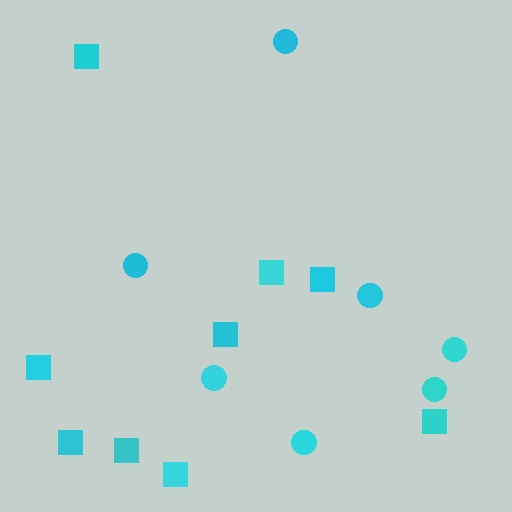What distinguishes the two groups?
There are 2 groups: one group of squares (9) and one group of circles (7).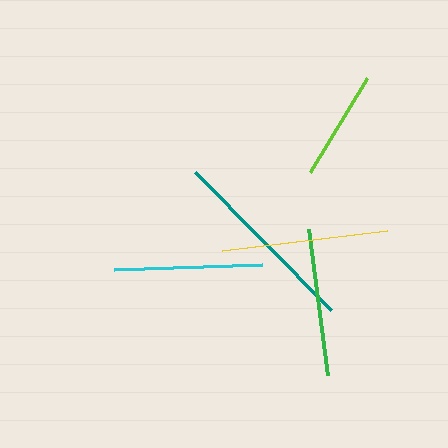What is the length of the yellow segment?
The yellow segment is approximately 165 pixels long.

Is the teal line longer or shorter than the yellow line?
The teal line is longer than the yellow line.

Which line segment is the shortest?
The lime line is the shortest at approximately 110 pixels.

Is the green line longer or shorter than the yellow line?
The yellow line is longer than the green line.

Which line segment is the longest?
The teal line is the longest at approximately 193 pixels.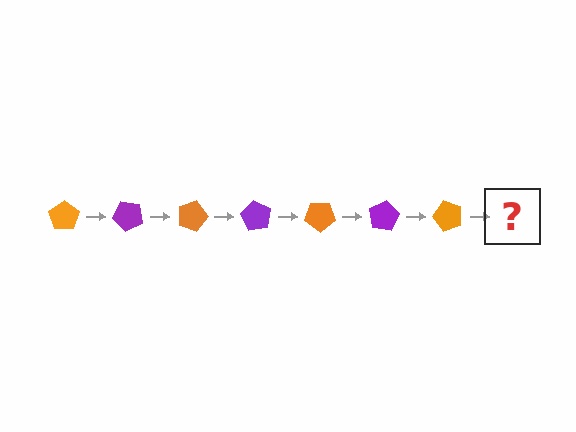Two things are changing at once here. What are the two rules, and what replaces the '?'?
The two rules are that it rotates 45 degrees each step and the color cycles through orange and purple. The '?' should be a purple pentagon, rotated 315 degrees from the start.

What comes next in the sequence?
The next element should be a purple pentagon, rotated 315 degrees from the start.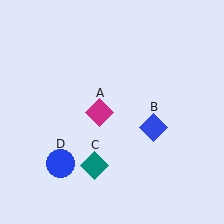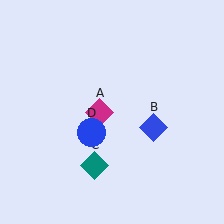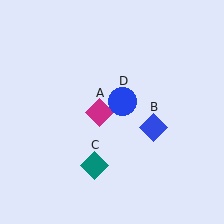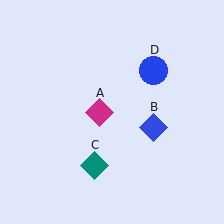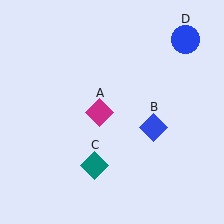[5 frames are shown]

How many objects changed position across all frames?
1 object changed position: blue circle (object D).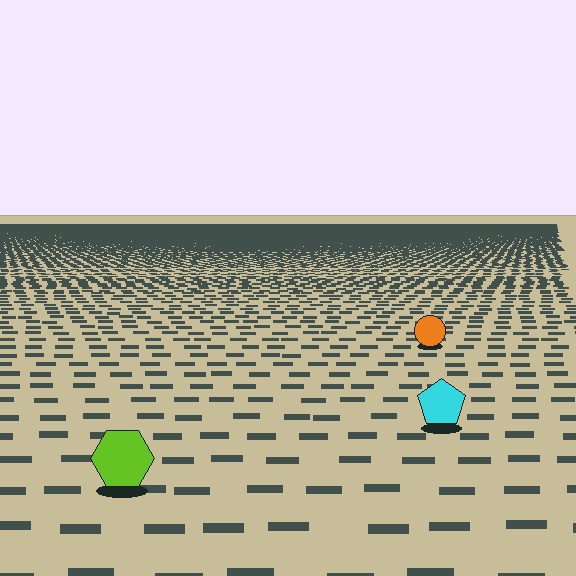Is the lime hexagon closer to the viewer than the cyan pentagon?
Yes. The lime hexagon is closer — you can tell from the texture gradient: the ground texture is coarser near it.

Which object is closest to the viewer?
The lime hexagon is closest. The texture marks near it are larger and more spread out.